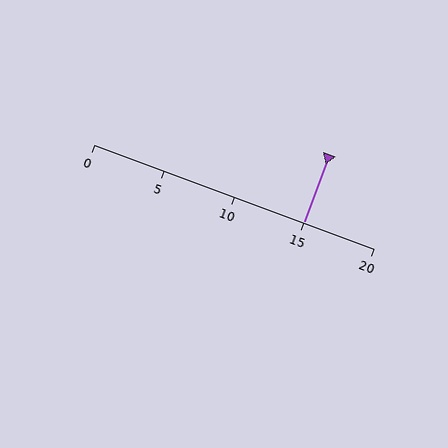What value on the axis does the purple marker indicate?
The marker indicates approximately 15.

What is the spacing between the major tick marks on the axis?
The major ticks are spaced 5 apart.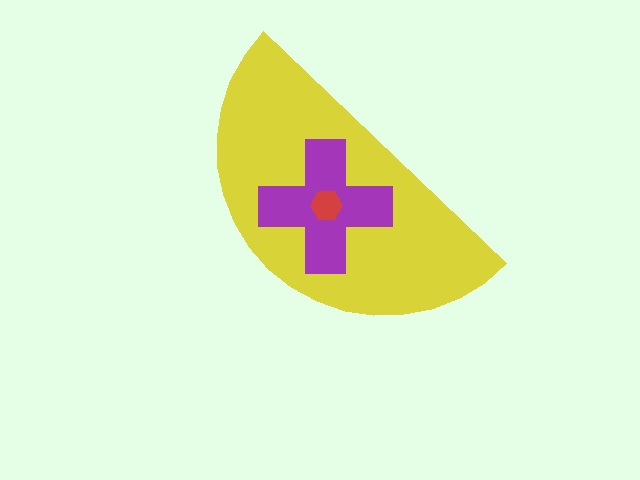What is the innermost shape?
The red hexagon.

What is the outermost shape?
The yellow semicircle.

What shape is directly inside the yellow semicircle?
The purple cross.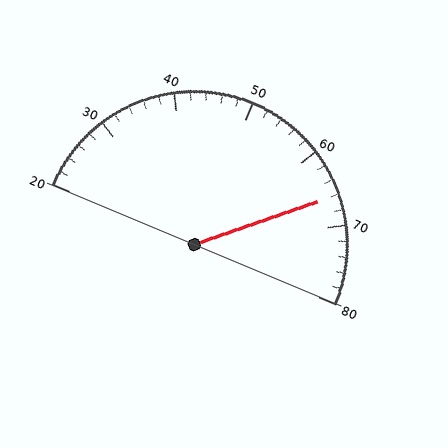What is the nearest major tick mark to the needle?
The nearest major tick mark is 70.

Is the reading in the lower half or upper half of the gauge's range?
The reading is in the upper half of the range (20 to 80).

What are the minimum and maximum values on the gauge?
The gauge ranges from 20 to 80.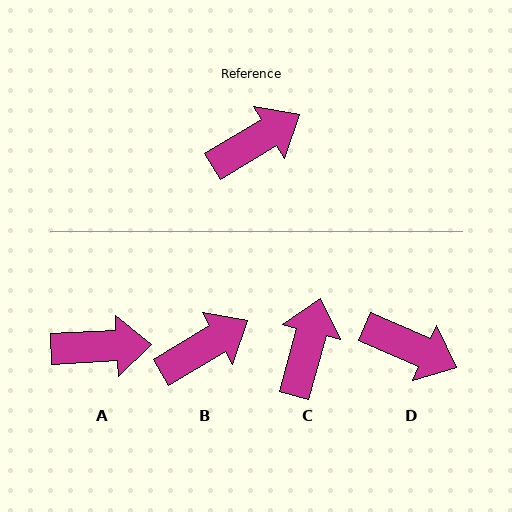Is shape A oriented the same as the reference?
No, it is off by about 28 degrees.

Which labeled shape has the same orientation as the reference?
B.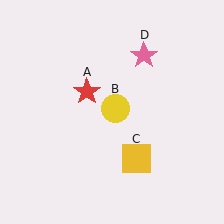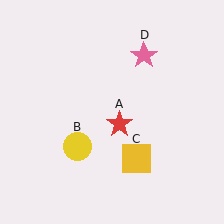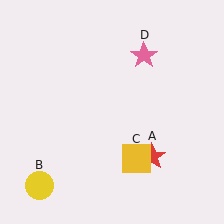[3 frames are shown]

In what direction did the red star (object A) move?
The red star (object A) moved down and to the right.